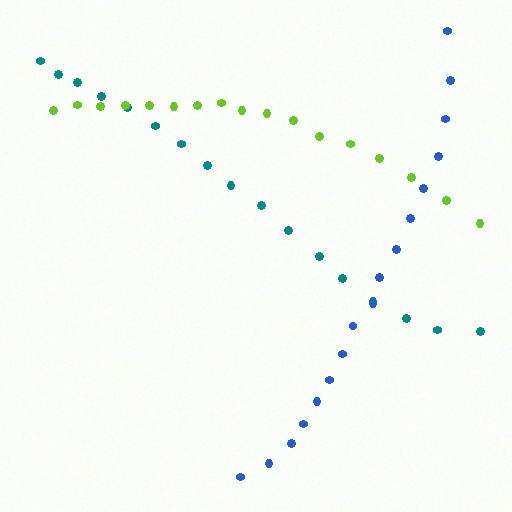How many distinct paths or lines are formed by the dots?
There are 3 distinct paths.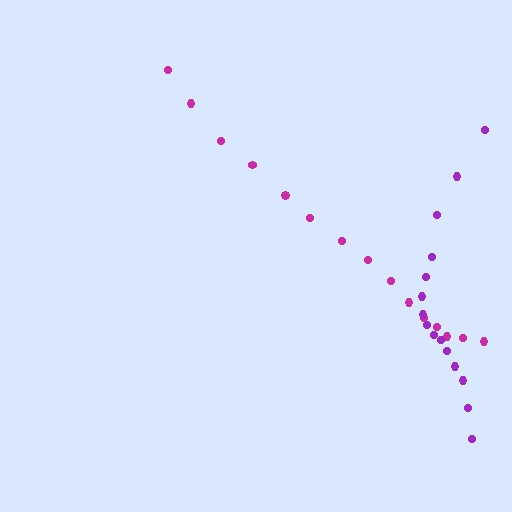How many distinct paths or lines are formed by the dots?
There are 2 distinct paths.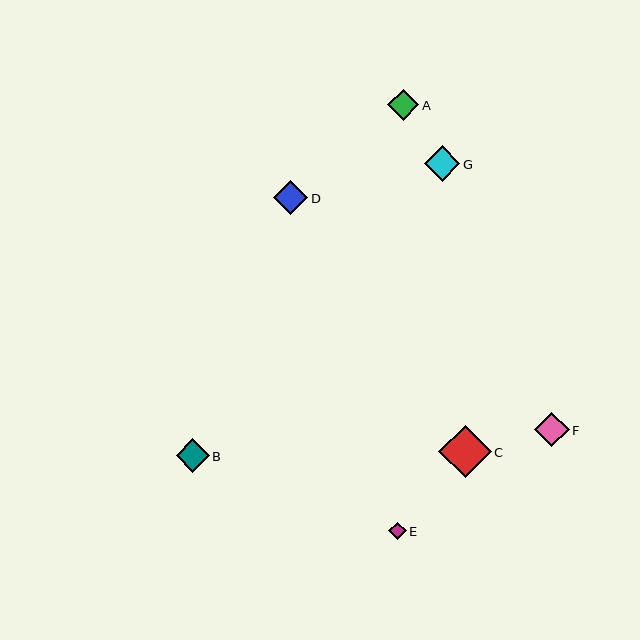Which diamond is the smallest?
Diamond E is the smallest with a size of approximately 18 pixels.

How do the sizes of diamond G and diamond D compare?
Diamond G and diamond D are approximately the same size.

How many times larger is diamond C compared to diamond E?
Diamond C is approximately 3.0 times the size of diamond E.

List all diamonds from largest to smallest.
From largest to smallest: C, G, F, D, B, A, E.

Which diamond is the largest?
Diamond C is the largest with a size of approximately 53 pixels.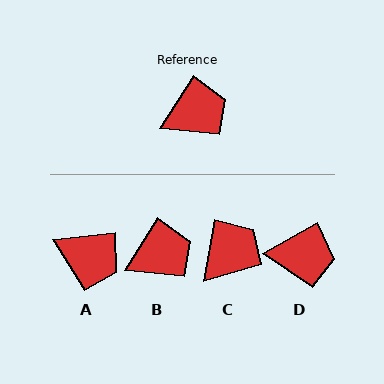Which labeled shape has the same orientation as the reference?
B.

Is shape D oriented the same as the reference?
No, it is off by about 29 degrees.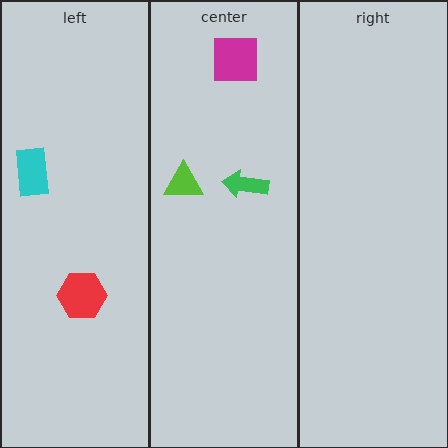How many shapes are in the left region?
2.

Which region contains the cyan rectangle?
The left region.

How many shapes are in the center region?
3.